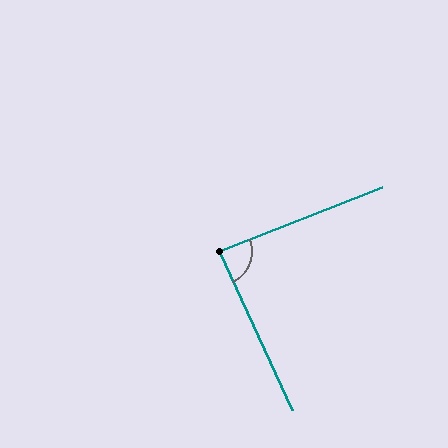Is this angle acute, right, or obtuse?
It is approximately a right angle.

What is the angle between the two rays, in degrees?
Approximately 87 degrees.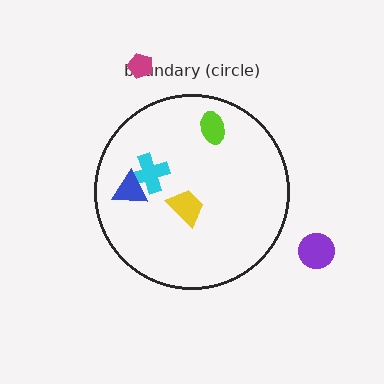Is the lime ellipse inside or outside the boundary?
Inside.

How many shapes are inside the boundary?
4 inside, 2 outside.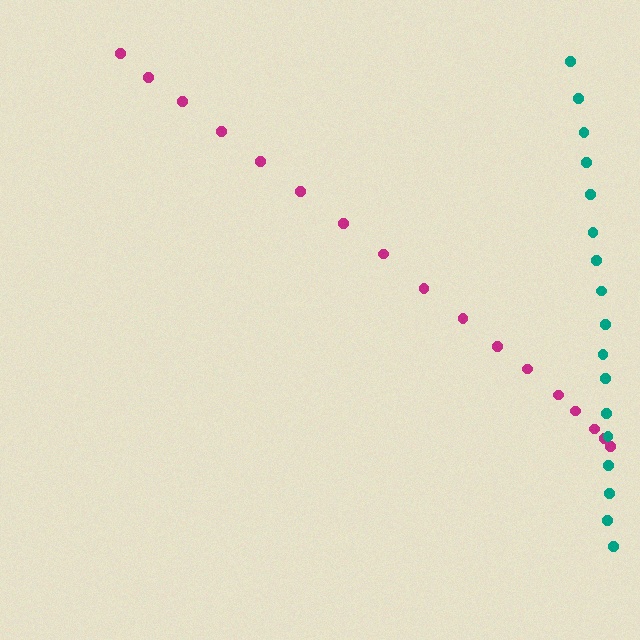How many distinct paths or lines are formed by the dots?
There are 2 distinct paths.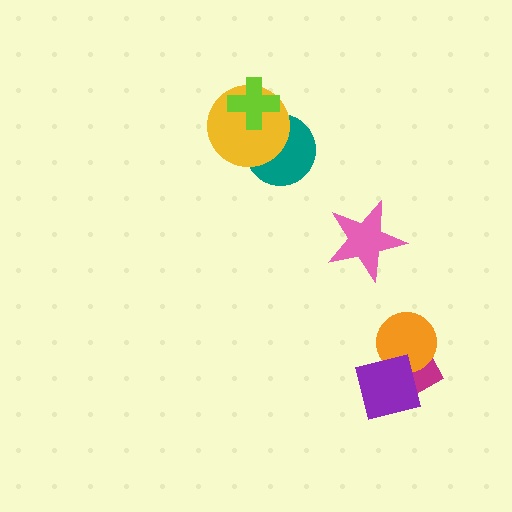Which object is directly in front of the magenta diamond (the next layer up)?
The orange circle is directly in front of the magenta diamond.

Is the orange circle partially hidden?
Yes, it is partially covered by another shape.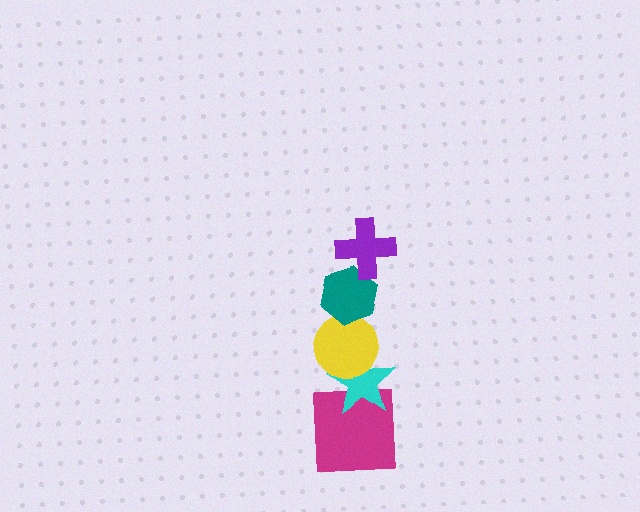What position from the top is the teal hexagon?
The teal hexagon is 2nd from the top.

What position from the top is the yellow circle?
The yellow circle is 3rd from the top.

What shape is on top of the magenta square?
The cyan star is on top of the magenta square.